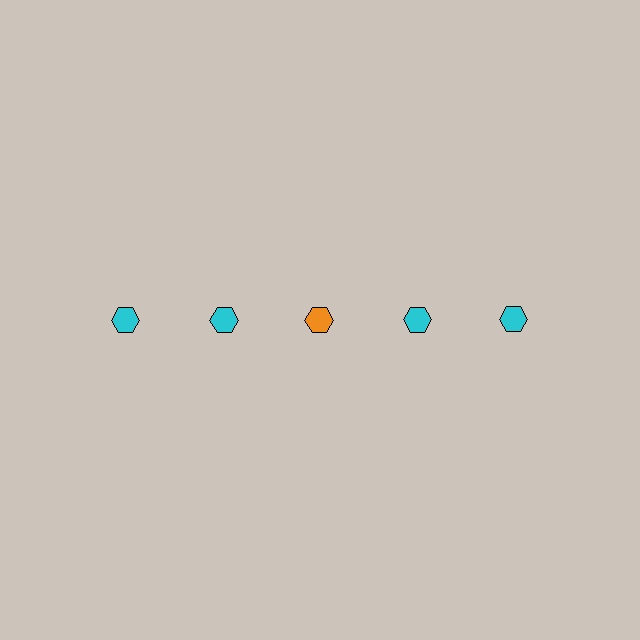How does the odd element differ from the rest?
It has a different color: orange instead of cyan.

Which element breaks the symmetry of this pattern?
The orange hexagon in the top row, center column breaks the symmetry. All other shapes are cyan hexagons.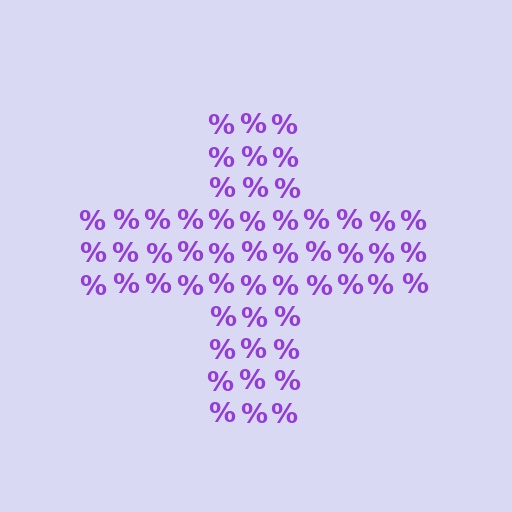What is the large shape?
The large shape is a cross.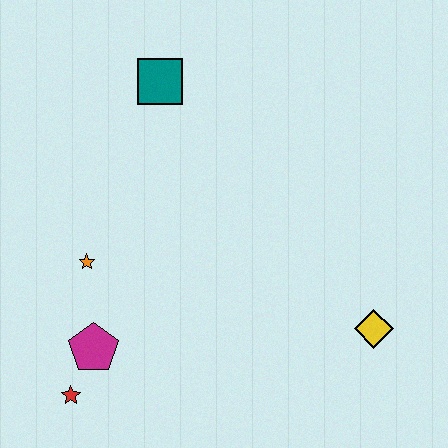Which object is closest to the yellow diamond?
The magenta pentagon is closest to the yellow diamond.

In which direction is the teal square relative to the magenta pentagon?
The teal square is above the magenta pentagon.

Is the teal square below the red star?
No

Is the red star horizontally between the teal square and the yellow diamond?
No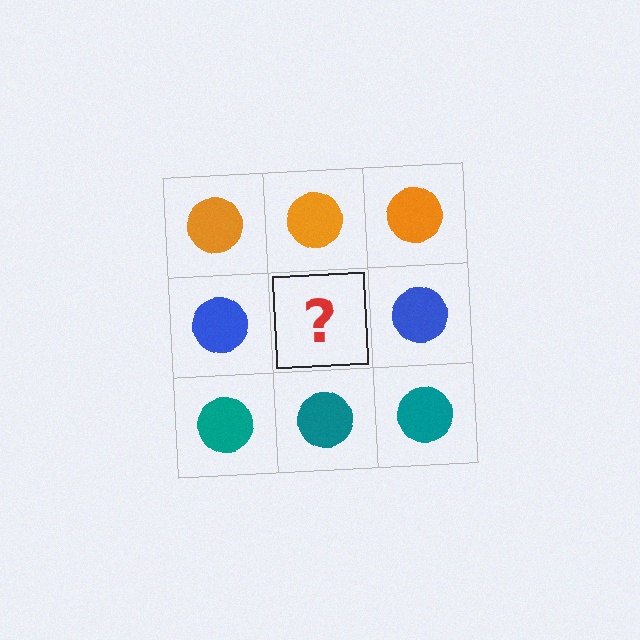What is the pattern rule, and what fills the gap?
The rule is that each row has a consistent color. The gap should be filled with a blue circle.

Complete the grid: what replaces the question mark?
The question mark should be replaced with a blue circle.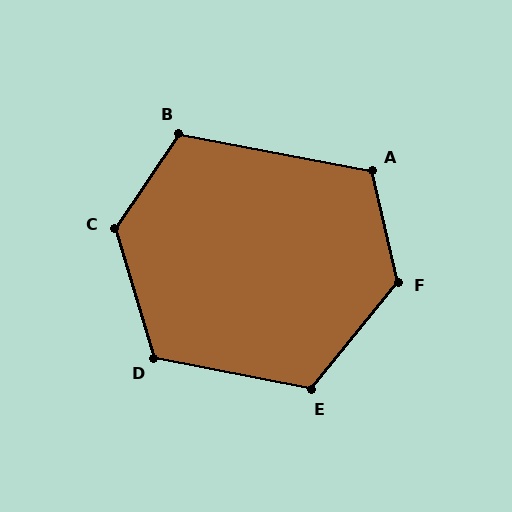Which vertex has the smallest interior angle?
B, at approximately 114 degrees.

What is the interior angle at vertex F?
Approximately 128 degrees (obtuse).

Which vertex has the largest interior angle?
C, at approximately 129 degrees.